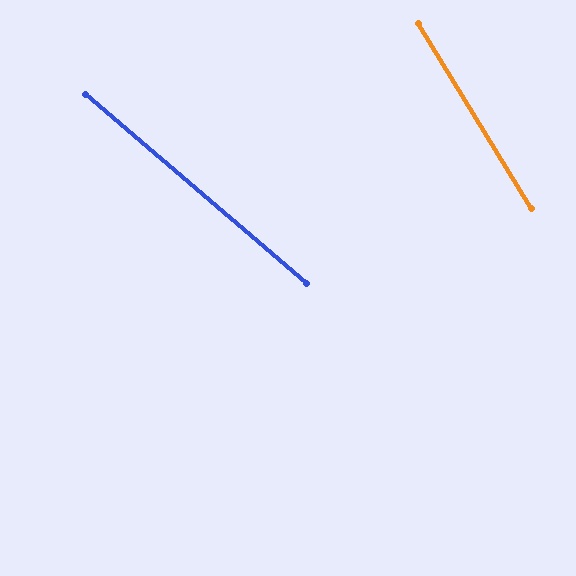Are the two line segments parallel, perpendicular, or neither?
Neither parallel nor perpendicular — they differ by about 18°.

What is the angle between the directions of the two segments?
Approximately 18 degrees.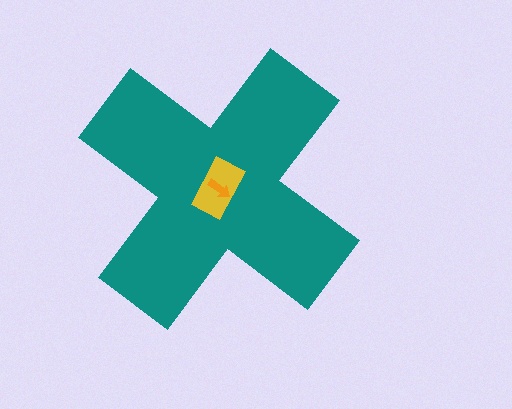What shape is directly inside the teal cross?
The yellow rectangle.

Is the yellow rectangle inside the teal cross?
Yes.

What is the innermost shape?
The orange arrow.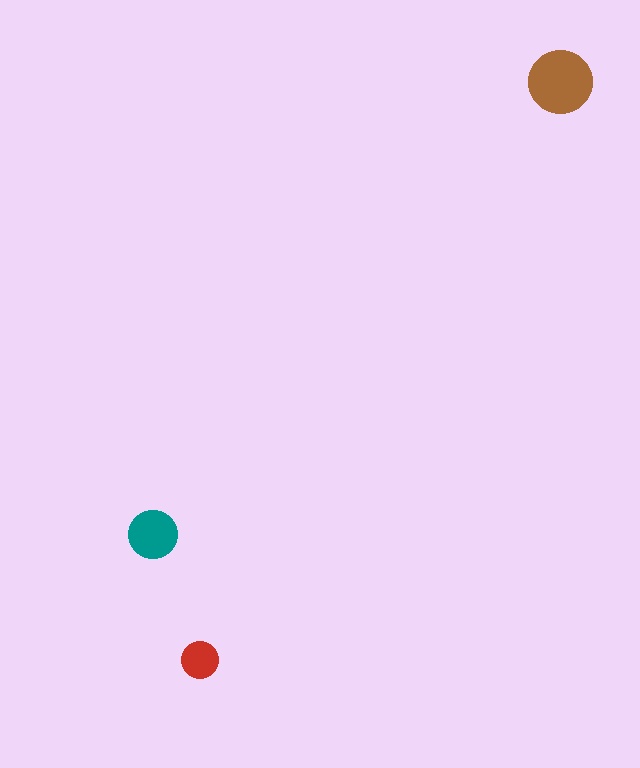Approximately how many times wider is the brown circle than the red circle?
About 1.5 times wider.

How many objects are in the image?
There are 3 objects in the image.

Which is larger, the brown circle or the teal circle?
The brown one.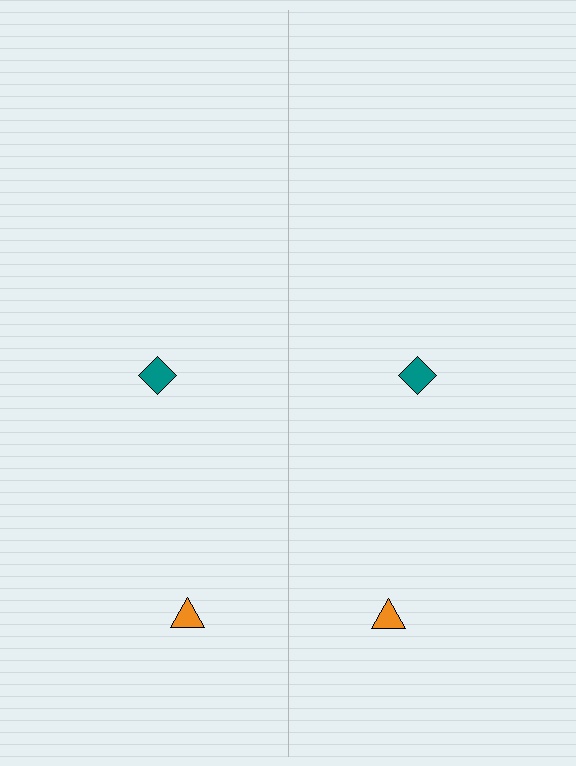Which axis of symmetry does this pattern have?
The pattern has a vertical axis of symmetry running through the center of the image.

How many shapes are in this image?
There are 4 shapes in this image.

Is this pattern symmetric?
Yes, this pattern has bilateral (reflection) symmetry.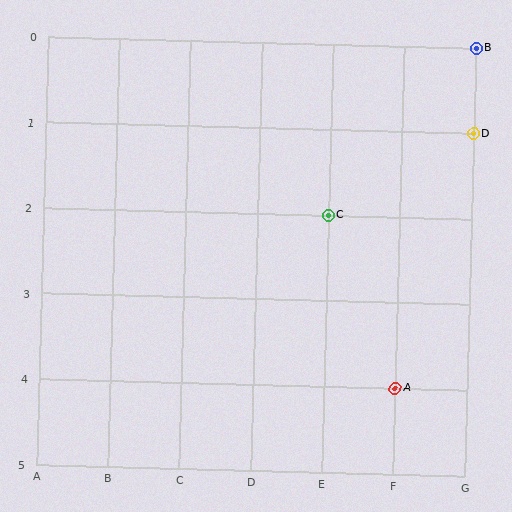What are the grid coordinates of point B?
Point B is at grid coordinates (G, 0).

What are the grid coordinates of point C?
Point C is at grid coordinates (E, 2).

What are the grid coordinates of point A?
Point A is at grid coordinates (F, 4).